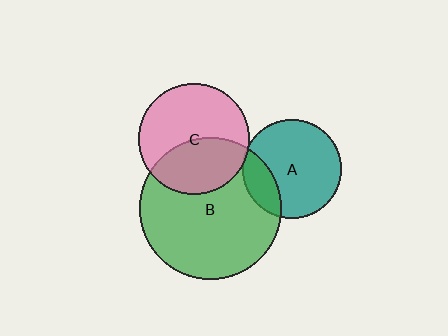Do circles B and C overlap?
Yes.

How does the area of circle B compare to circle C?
Approximately 1.6 times.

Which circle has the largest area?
Circle B (green).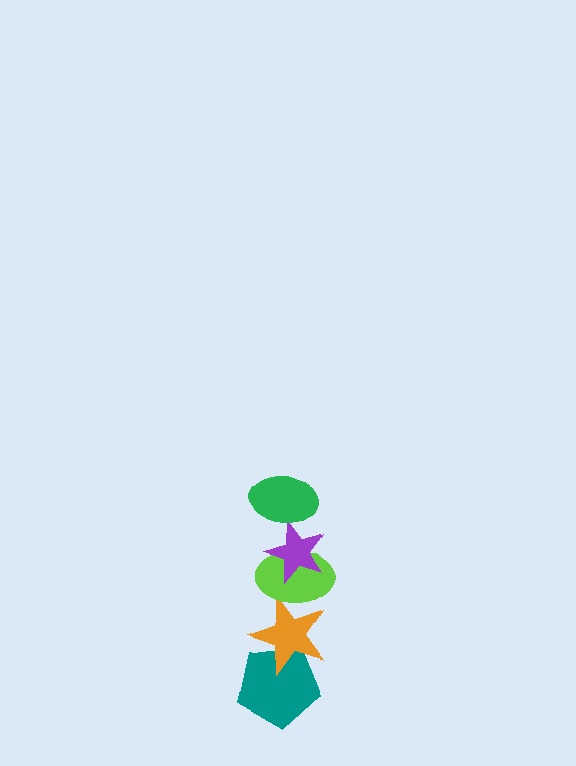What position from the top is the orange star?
The orange star is 4th from the top.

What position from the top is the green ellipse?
The green ellipse is 1st from the top.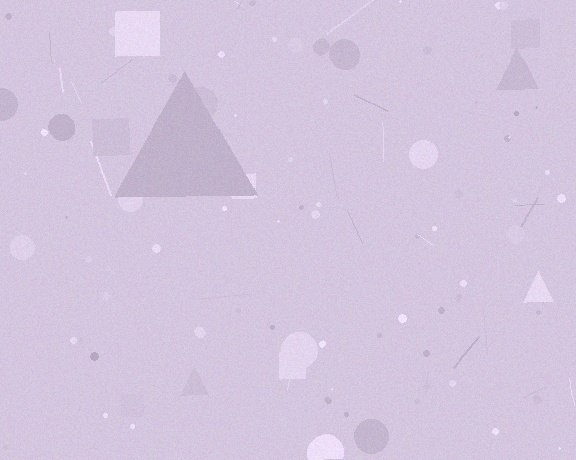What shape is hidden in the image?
A triangle is hidden in the image.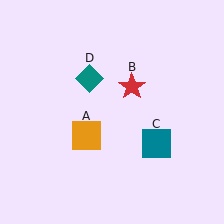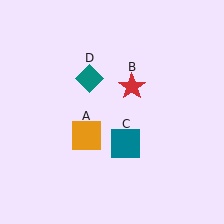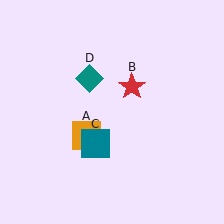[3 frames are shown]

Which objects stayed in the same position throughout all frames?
Orange square (object A) and red star (object B) and teal diamond (object D) remained stationary.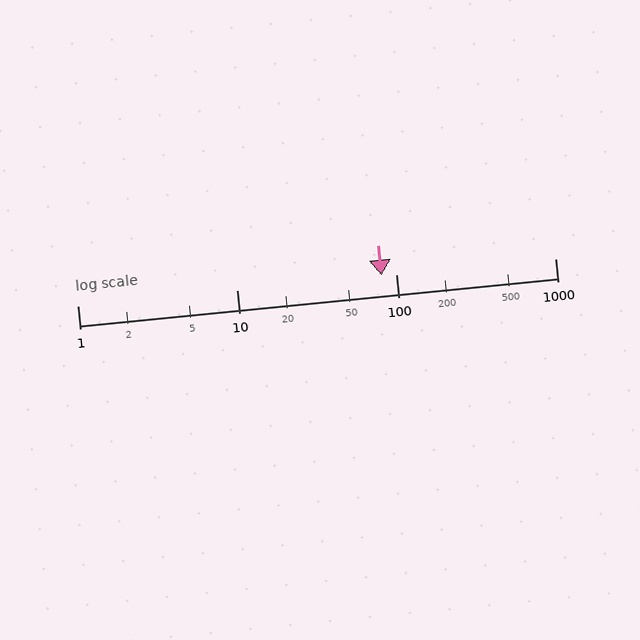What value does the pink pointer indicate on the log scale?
The pointer indicates approximately 81.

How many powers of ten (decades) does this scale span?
The scale spans 3 decades, from 1 to 1000.